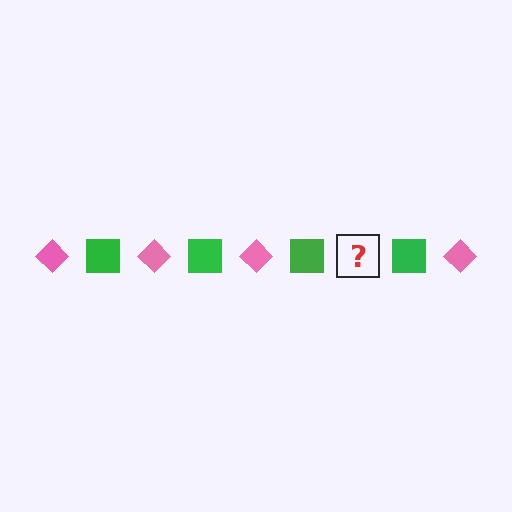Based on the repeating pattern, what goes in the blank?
The blank should be a pink diamond.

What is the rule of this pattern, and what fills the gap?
The rule is that the pattern alternates between pink diamond and green square. The gap should be filled with a pink diamond.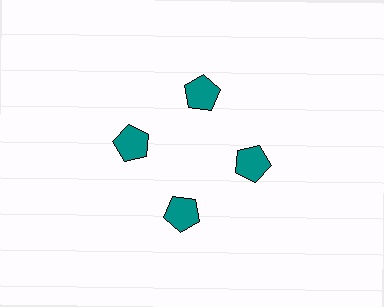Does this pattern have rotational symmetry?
Yes, this pattern has 4-fold rotational symmetry. It looks the same after rotating 90 degrees around the center.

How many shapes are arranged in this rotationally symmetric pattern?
There are 4 shapes, arranged in 4 groups of 1.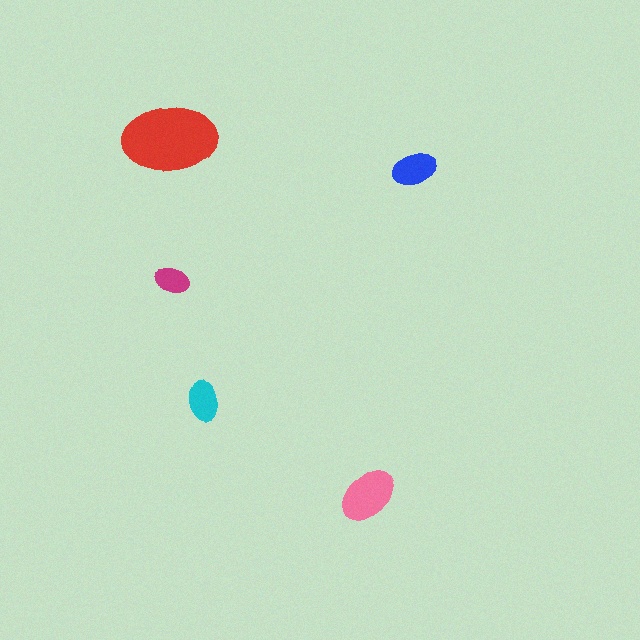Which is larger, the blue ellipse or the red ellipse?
The red one.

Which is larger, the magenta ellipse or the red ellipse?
The red one.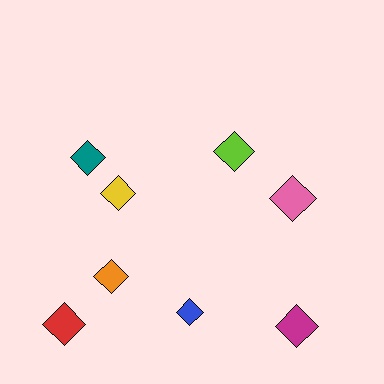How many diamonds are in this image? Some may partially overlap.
There are 8 diamonds.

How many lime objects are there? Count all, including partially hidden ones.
There is 1 lime object.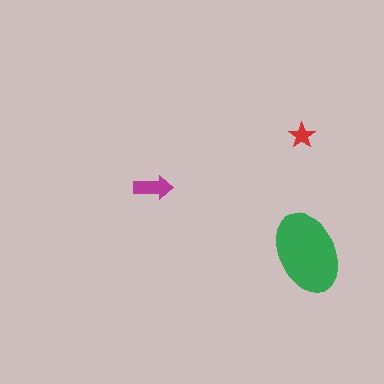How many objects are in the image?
There are 3 objects in the image.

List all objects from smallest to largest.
The red star, the magenta arrow, the green ellipse.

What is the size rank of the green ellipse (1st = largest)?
1st.